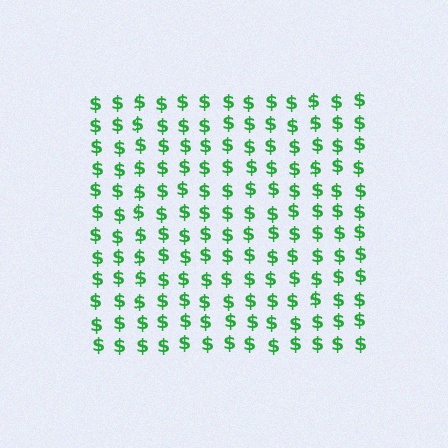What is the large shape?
The large shape is a square.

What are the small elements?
The small elements are dollar signs.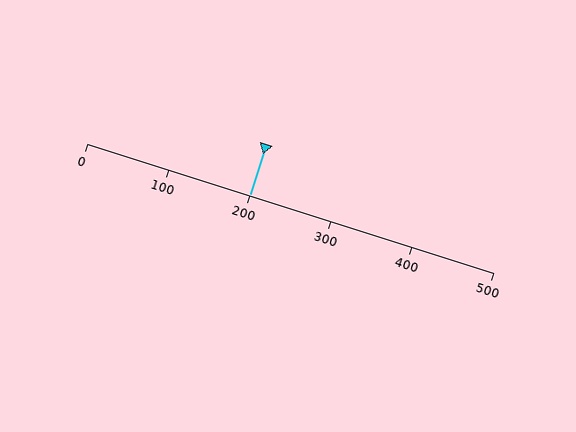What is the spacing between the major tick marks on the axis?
The major ticks are spaced 100 apart.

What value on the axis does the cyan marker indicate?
The marker indicates approximately 200.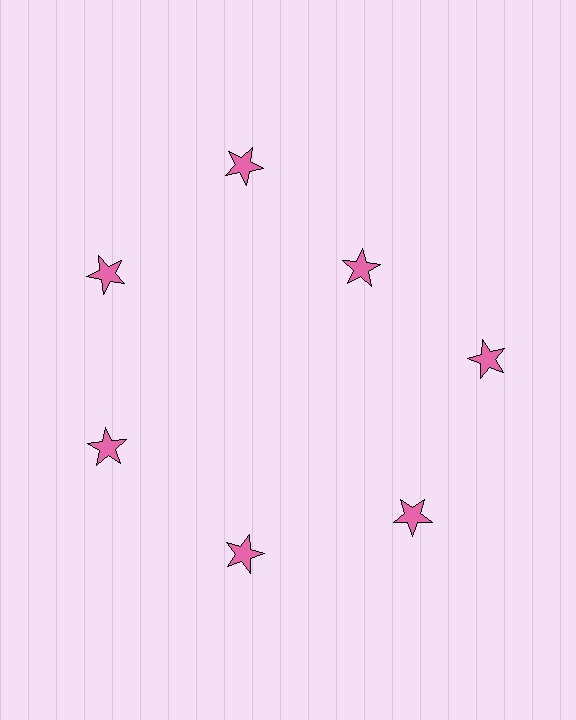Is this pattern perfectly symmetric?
No. The 7 pink stars are arranged in a ring, but one element near the 1 o'clock position is pulled inward toward the center, breaking the 7-fold rotational symmetry.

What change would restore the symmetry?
The symmetry would be restored by moving it outward, back onto the ring so that all 7 stars sit at equal angles and equal distance from the center.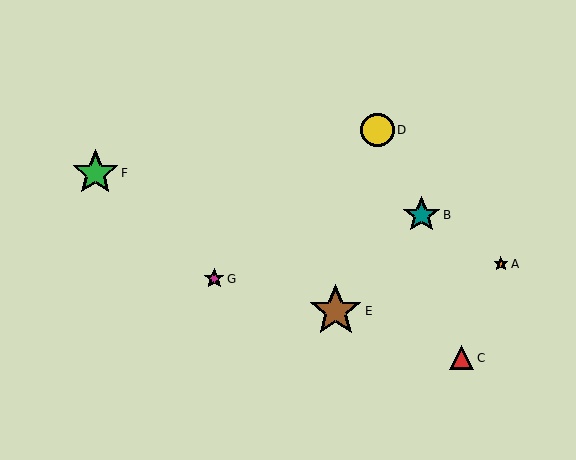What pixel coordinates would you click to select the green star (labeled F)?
Click at (95, 173) to select the green star F.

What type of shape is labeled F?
Shape F is a green star.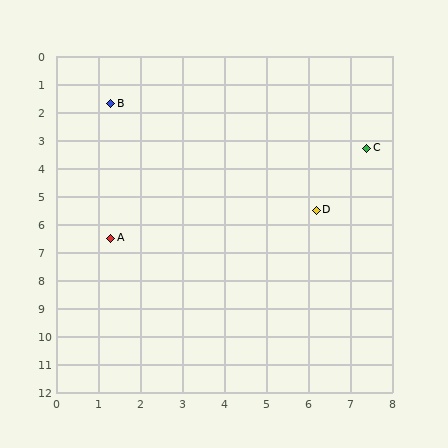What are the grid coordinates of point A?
Point A is at approximately (1.3, 6.5).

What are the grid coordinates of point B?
Point B is at approximately (1.3, 1.7).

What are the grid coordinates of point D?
Point D is at approximately (6.2, 5.5).